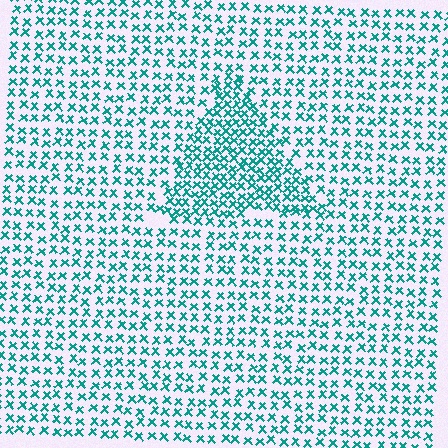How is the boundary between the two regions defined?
The boundary is defined by a change in element density (approximately 1.8x ratio). All elements are the same color, size, and shape.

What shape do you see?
I see a triangle.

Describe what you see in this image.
The image contains small teal elements arranged at two different densities. A triangle-shaped region is visible where the elements are more densely packed than the surrounding area.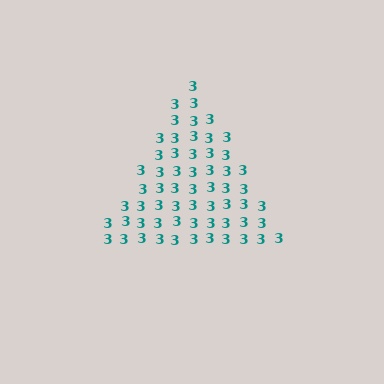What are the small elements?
The small elements are digit 3's.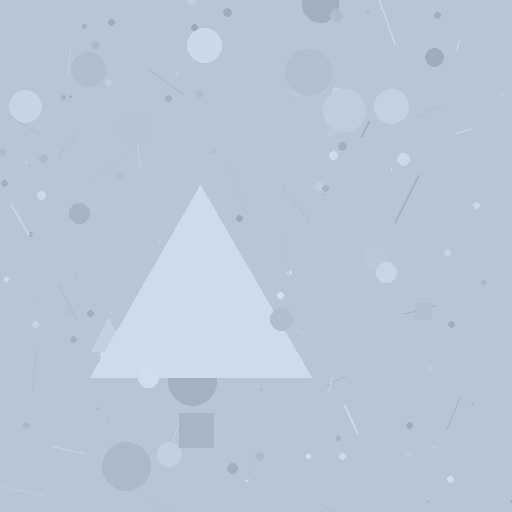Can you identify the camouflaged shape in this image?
The camouflaged shape is a triangle.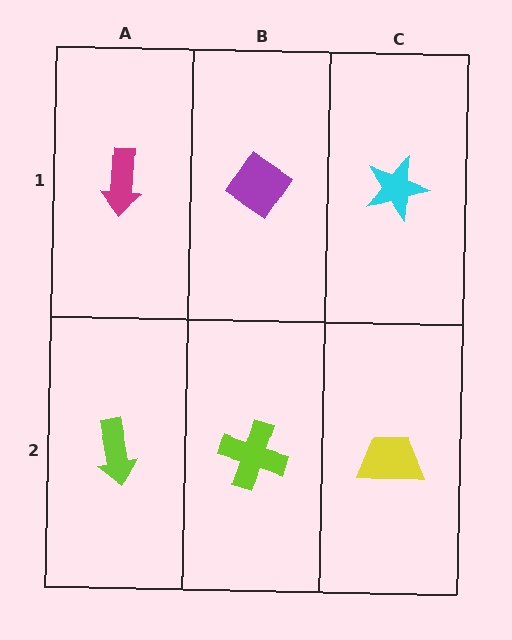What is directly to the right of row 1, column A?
A purple diamond.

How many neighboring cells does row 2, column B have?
3.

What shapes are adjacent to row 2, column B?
A purple diamond (row 1, column B), a lime arrow (row 2, column A), a yellow trapezoid (row 2, column C).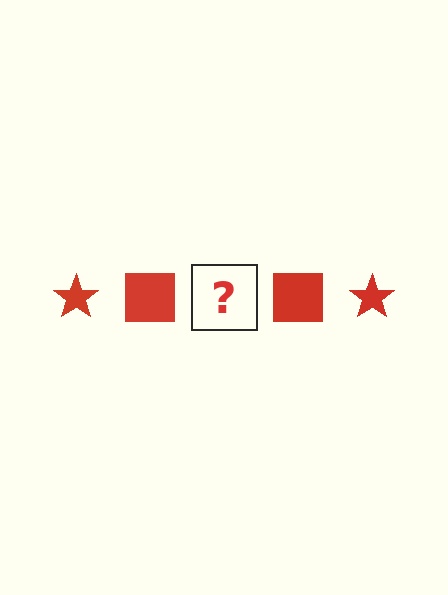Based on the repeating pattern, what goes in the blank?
The blank should be a red star.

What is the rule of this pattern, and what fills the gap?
The rule is that the pattern cycles through star, square shapes in red. The gap should be filled with a red star.